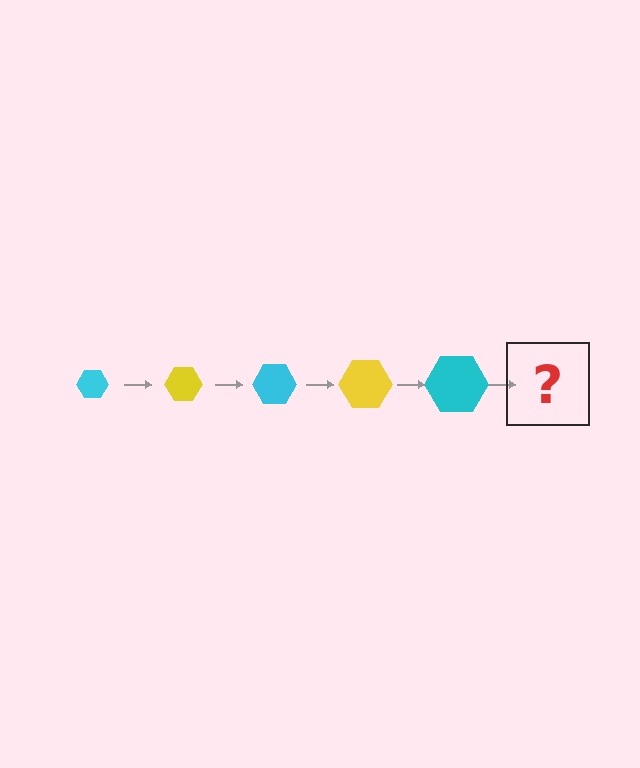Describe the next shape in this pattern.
It should be a yellow hexagon, larger than the previous one.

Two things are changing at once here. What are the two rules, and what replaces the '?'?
The two rules are that the hexagon grows larger each step and the color cycles through cyan and yellow. The '?' should be a yellow hexagon, larger than the previous one.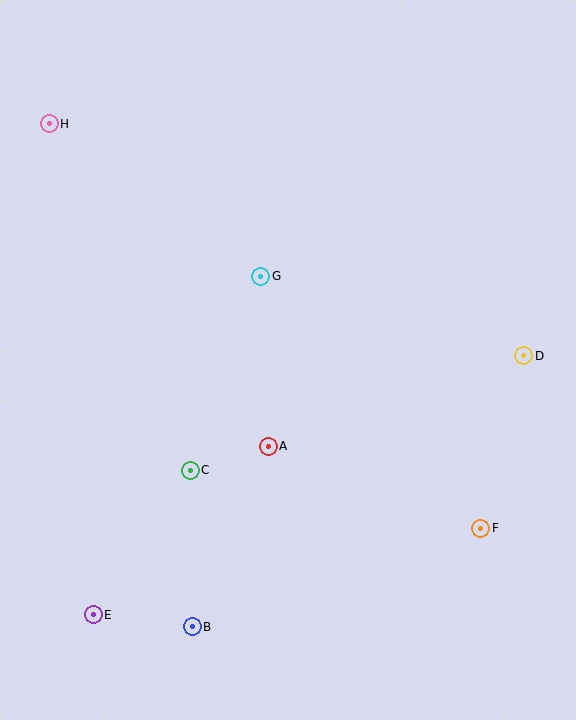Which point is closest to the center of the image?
Point G at (261, 276) is closest to the center.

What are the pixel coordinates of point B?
Point B is at (192, 627).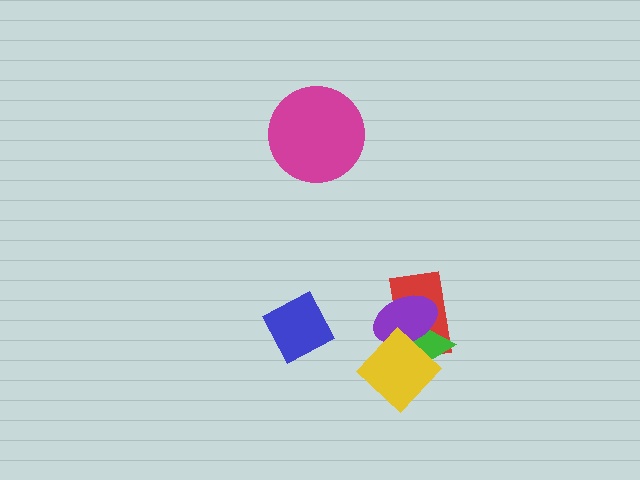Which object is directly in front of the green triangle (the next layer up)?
The purple ellipse is directly in front of the green triangle.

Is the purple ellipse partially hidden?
Yes, it is partially covered by another shape.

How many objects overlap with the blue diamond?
0 objects overlap with the blue diamond.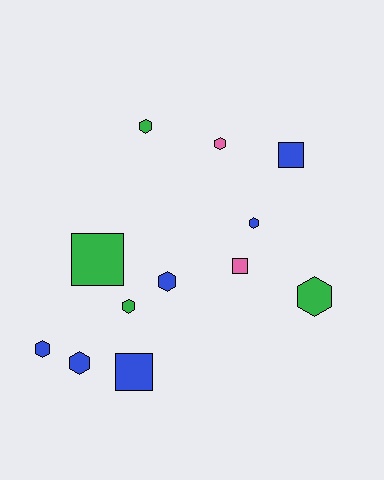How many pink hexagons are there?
There is 1 pink hexagon.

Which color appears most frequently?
Blue, with 6 objects.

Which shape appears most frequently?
Hexagon, with 8 objects.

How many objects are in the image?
There are 12 objects.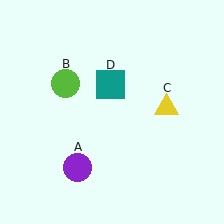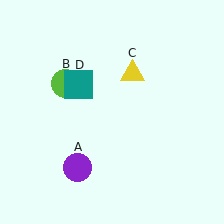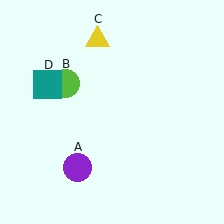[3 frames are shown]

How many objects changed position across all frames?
2 objects changed position: yellow triangle (object C), teal square (object D).